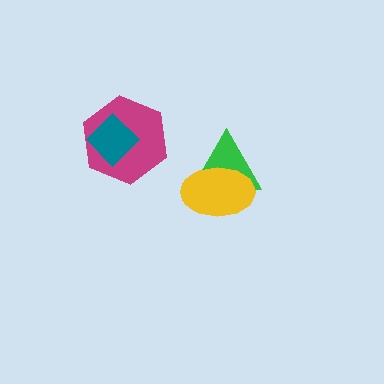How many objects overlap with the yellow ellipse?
1 object overlaps with the yellow ellipse.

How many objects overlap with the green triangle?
1 object overlaps with the green triangle.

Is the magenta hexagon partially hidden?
Yes, it is partially covered by another shape.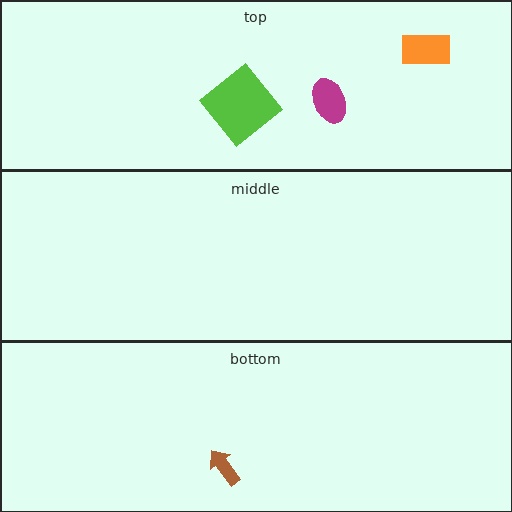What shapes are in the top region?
The orange rectangle, the lime diamond, the magenta ellipse.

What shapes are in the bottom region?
The brown arrow.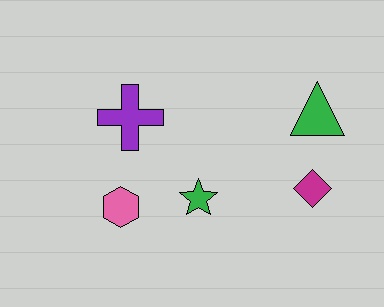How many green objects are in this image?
There are 2 green objects.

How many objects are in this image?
There are 5 objects.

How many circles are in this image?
There are no circles.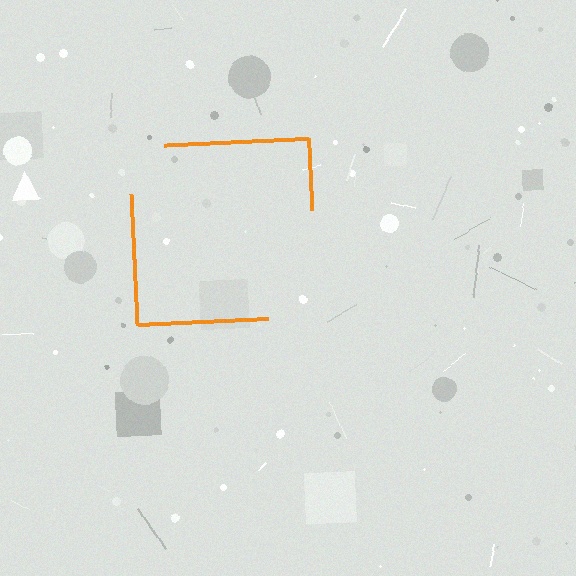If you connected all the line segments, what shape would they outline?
They would outline a square.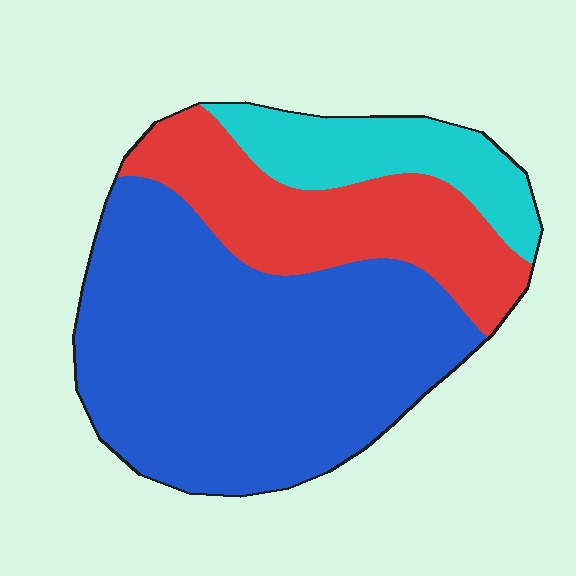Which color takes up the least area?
Cyan, at roughly 15%.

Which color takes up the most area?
Blue, at roughly 60%.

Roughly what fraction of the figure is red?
Red takes up about one quarter (1/4) of the figure.